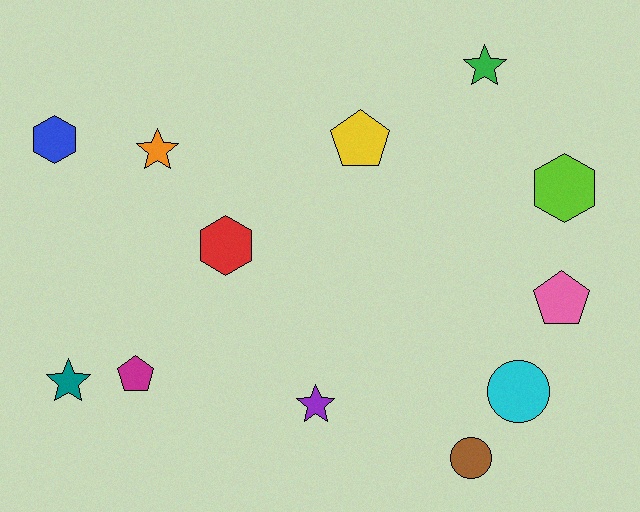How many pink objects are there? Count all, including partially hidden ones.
There is 1 pink object.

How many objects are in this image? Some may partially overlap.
There are 12 objects.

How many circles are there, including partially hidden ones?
There are 2 circles.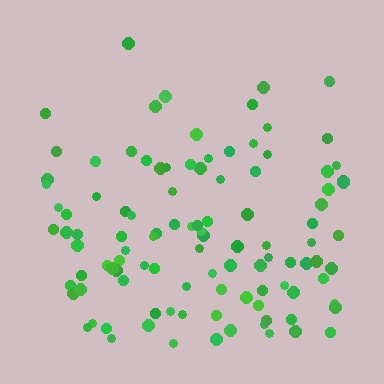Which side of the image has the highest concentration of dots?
The bottom.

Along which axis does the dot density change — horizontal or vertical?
Vertical.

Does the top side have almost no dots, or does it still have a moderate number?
Still a moderate number, just noticeably fewer than the bottom.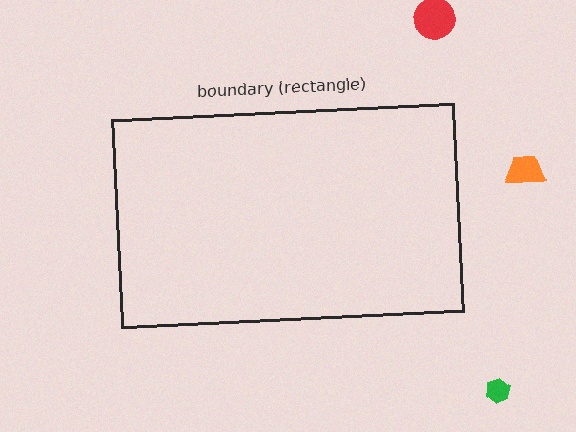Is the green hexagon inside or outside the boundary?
Outside.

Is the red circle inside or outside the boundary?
Outside.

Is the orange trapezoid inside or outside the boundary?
Outside.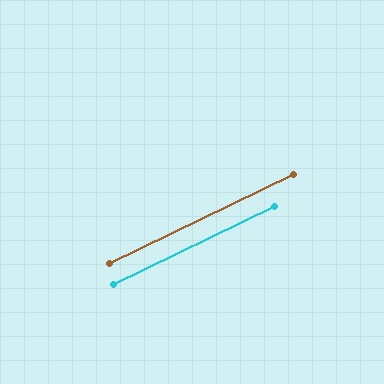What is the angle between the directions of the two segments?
Approximately 0 degrees.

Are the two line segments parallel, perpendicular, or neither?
Parallel — their directions differ by only 0.2°.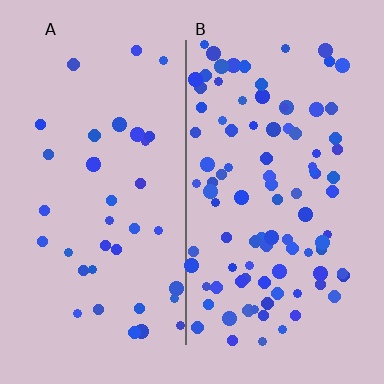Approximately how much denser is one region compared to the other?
Approximately 2.6× — region B over region A.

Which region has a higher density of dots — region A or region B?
B (the right).